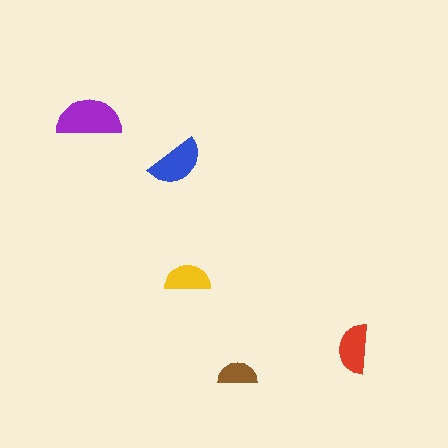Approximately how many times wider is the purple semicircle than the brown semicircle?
About 1.5 times wider.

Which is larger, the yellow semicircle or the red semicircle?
The red one.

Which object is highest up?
The purple semicircle is topmost.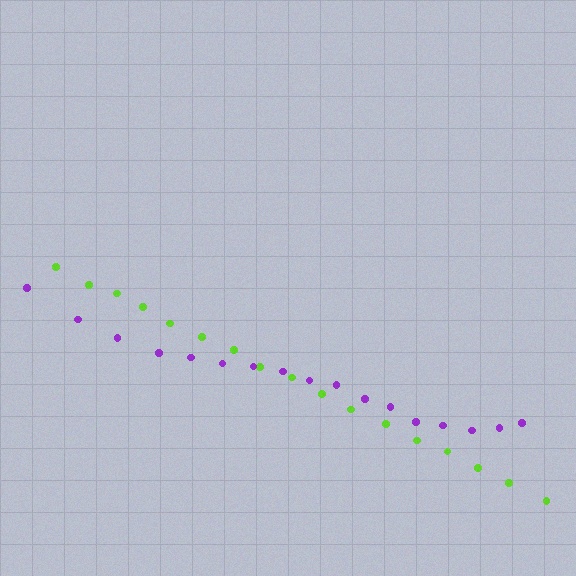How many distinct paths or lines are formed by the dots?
There are 2 distinct paths.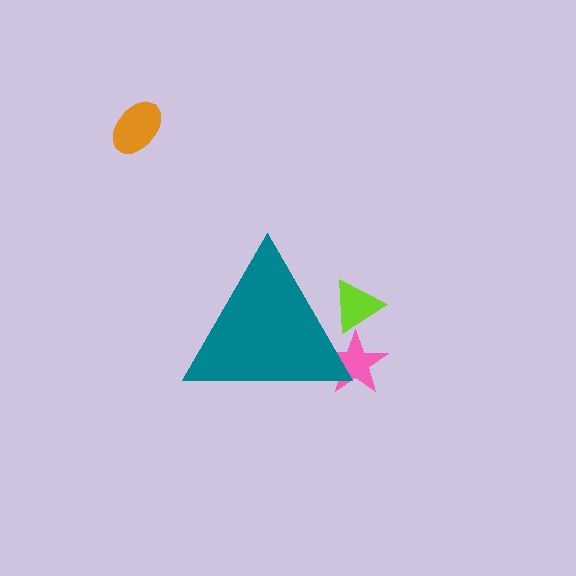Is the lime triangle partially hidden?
Yes, the lime triangle is partially hidden behind the teal triangle.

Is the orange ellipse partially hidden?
No, the orange ellipse is fully visible.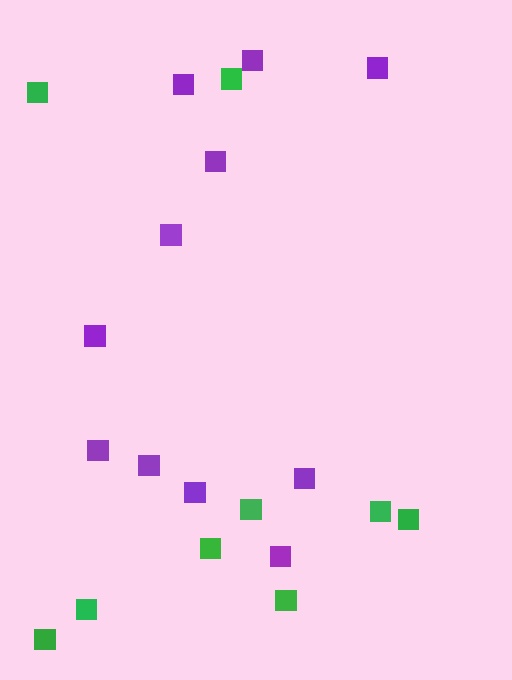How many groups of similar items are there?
There are 2 groups: one group of green squares (9) and one group of purple squares (11).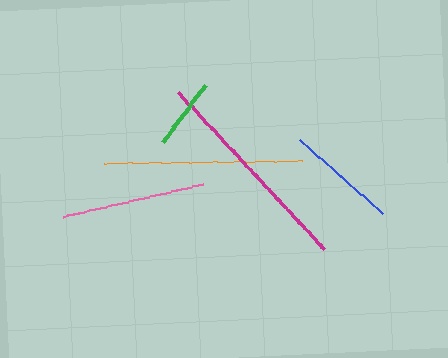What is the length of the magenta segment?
The magenta segment is approximately 215 pixels long.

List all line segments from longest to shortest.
From longest to shortest: magenta, orange, pink, blue, green.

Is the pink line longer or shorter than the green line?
The pink line is longer than the green line.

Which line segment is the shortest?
The green line is the shortest at approximately 71 pixels.